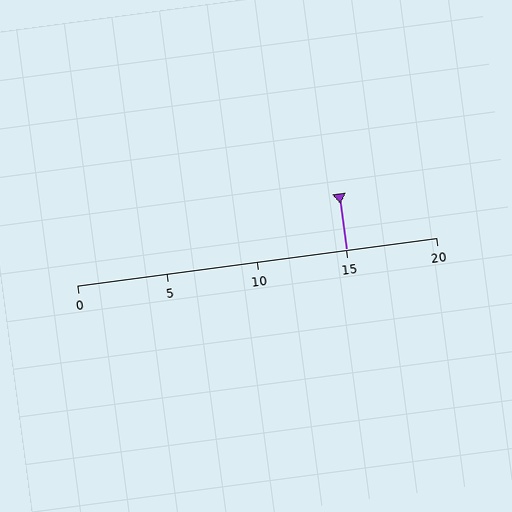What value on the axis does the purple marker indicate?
The marker indicates approximately 15.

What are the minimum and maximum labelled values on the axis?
The axis runs from 0 to 20.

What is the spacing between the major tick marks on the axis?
The major ticks are spaced 5 apart.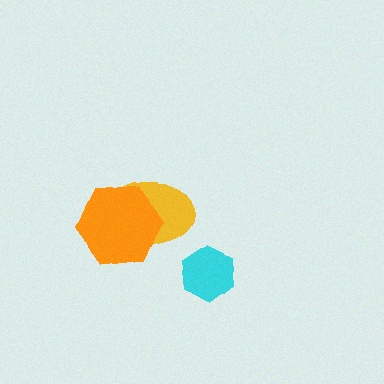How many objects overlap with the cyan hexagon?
0 objects overlap with the cyan hexagon.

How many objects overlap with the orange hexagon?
1 object overlaps with the orange hexagon.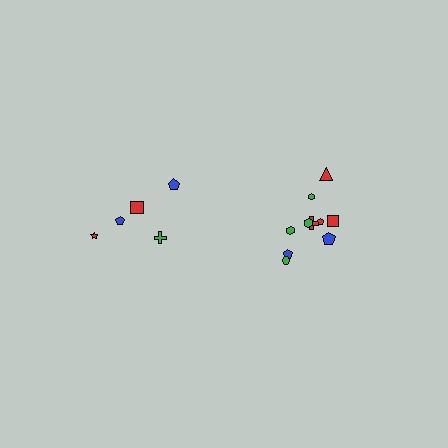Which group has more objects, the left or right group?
The right group.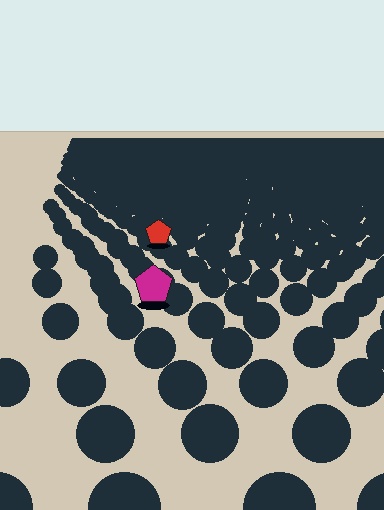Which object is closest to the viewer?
The magenta pentagon is closest. The texture marks near it are larger and more spread out.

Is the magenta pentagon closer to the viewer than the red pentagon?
Yes. The magenta pentagon is closer — you can tell from the texture gradient: the ground texture is coarser near it.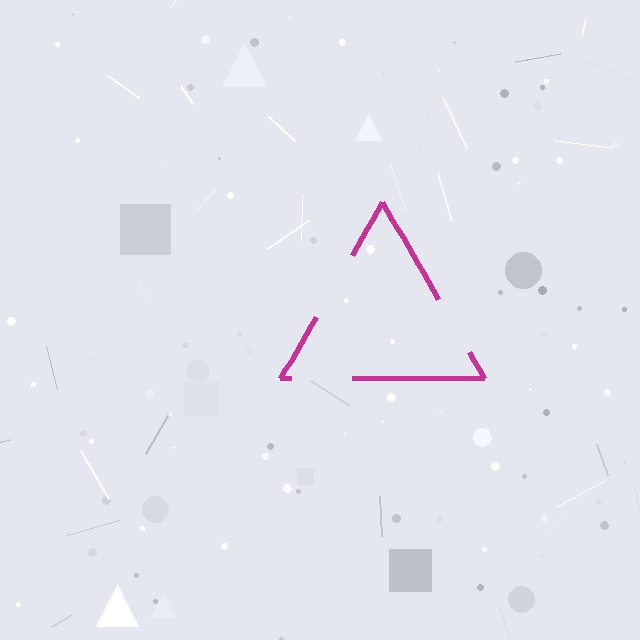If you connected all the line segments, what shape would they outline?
They would outline a triangle.